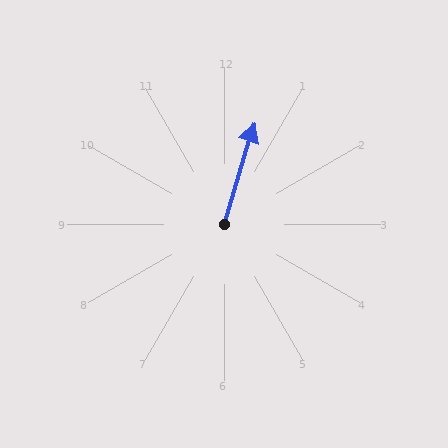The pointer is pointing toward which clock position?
Roughly 1 o'clock.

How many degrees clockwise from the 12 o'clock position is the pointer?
Approximately 17 degrees.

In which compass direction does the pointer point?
North.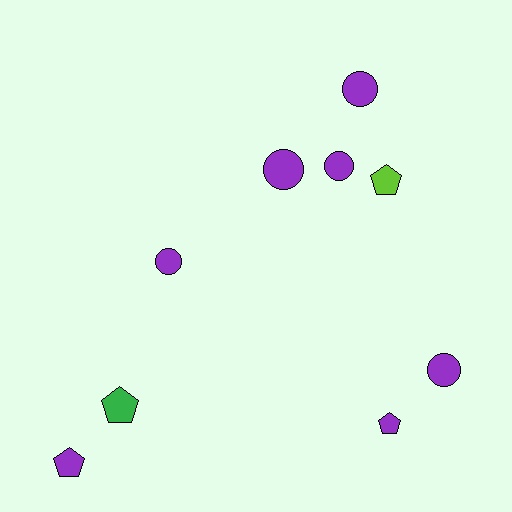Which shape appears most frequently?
Circle, with 5 objects.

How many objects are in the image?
There are 9 objects.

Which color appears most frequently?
Purple, with 7 objects.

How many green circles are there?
There are no green circles.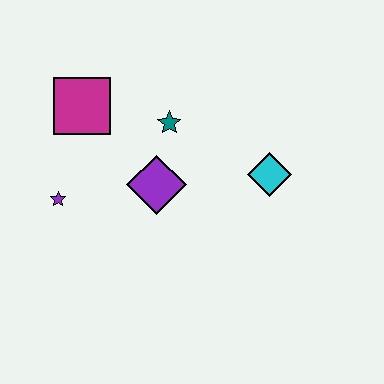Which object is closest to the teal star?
The purple diamond is closest to the teal star.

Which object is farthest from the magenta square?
The cyan diamond is farthest from the magenta square.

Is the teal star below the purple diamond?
No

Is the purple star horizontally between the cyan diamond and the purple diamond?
No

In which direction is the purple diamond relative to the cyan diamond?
The purple diamond is to the left of the cyan diamond.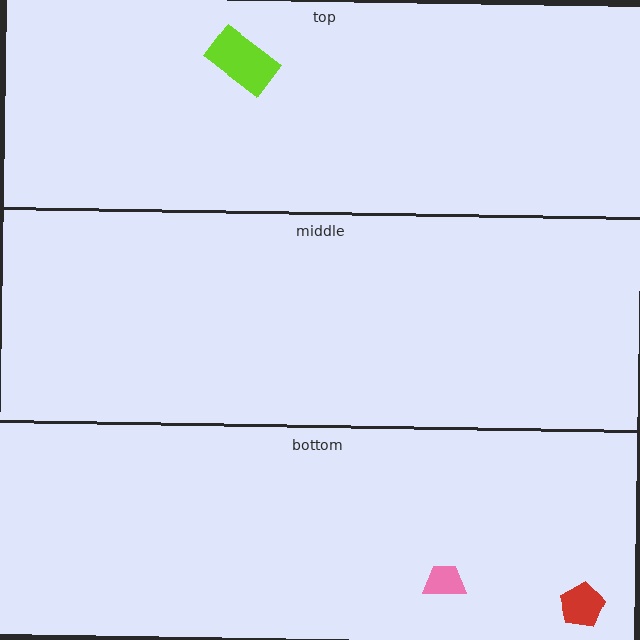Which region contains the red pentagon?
The bottom region.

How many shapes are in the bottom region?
2.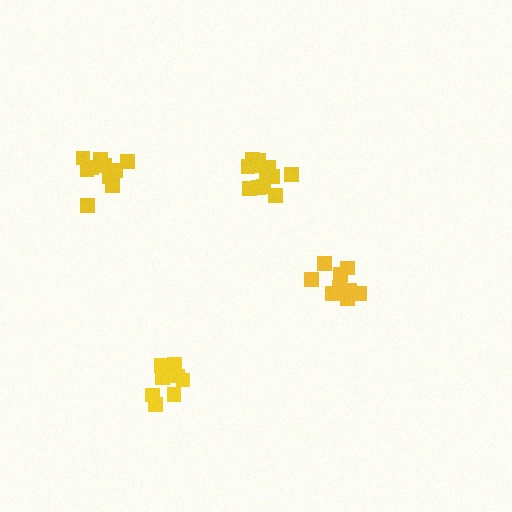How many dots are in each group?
Group 1: 11 dots, Group 2: 10 dots, Group 3: 13 dots, Group 4: 10 dots (44 total).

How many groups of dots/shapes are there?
There are 4 groups.